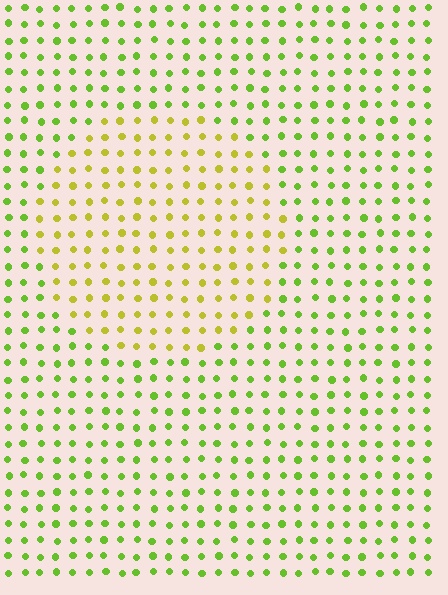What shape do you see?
I see a circle.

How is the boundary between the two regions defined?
The boundary is defined purely by a slight shift in hue (about 34 degrees). Spacing, size, and orientation are identical on both sides.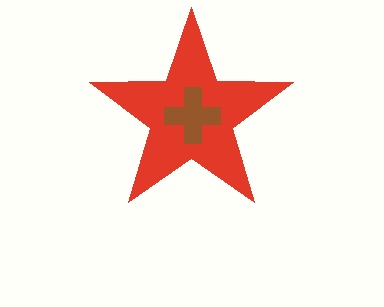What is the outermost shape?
The red star.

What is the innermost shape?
The brown cross.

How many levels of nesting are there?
2.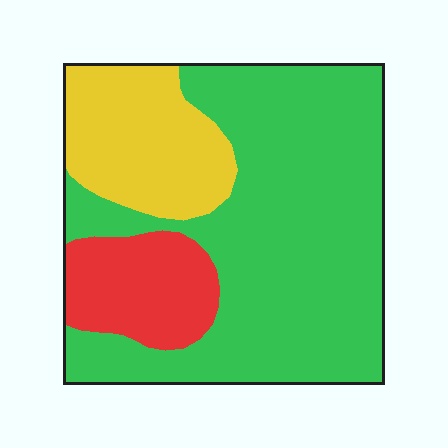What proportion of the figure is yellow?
Yellow takes up less than a quarter of the figure.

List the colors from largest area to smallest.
From largest to smallest: green, yellow, red.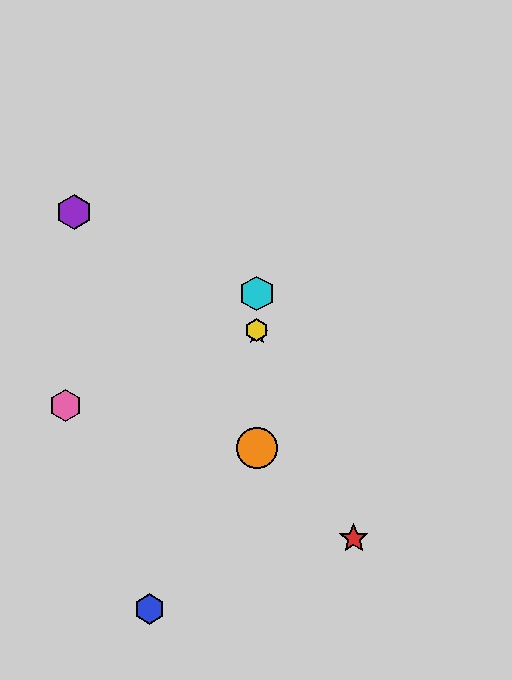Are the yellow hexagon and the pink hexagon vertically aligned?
No, the yellow hexagon is at x≈257 and the pink hexagon is at x≈66.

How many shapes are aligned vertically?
4 shapes (the green star, the yellow hexagon, the orange circle, the cyan hexagon) are aligned vertically.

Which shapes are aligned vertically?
The green star, the yellow hexagon, the orange circle, the cyan hexagon are aligned vertically.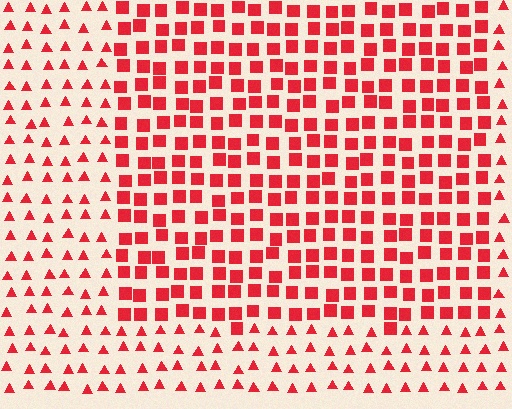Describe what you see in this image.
The image is filled with small red elements arranged in a uniform grid. A rectangle-shaped region contains squares, while the surrounding area contains triangles. The boundary is defined purely by the change in element shape.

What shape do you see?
I see a rectangle.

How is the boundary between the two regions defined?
The boundary is defined by a change in element shape: squares inside vs. triangles outside. All elements share the same color and spacing.